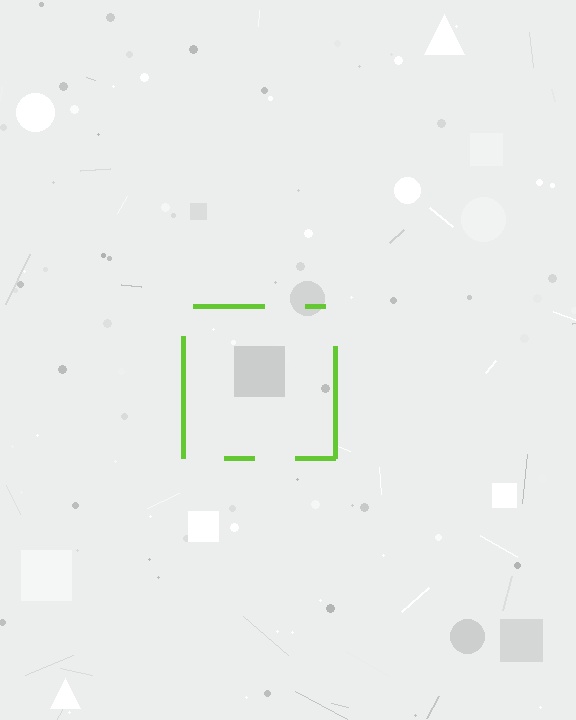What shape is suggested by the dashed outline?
The dashed outline suggests a square.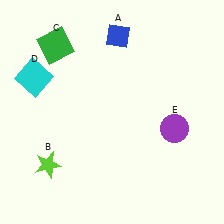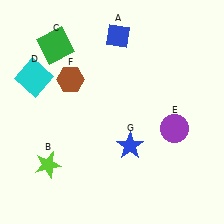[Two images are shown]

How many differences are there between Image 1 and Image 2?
There are 2 differences between the two images.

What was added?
A brown hexagon (F), a blue star (G) were added in Image 2.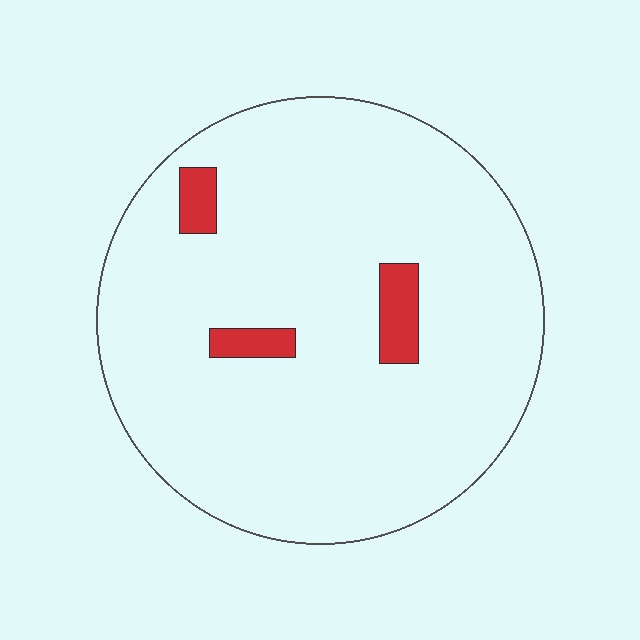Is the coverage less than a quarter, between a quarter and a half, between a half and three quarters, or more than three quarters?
Less than a quarter.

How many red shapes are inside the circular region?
3.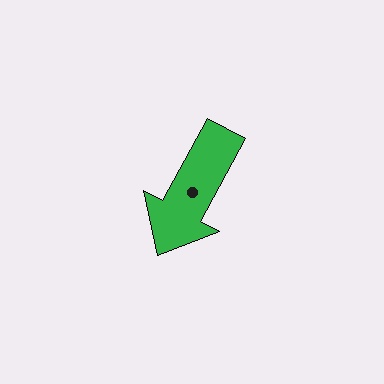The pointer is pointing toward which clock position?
Roughly 7 o'clock.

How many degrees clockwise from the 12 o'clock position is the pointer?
Approximately 208 degrees.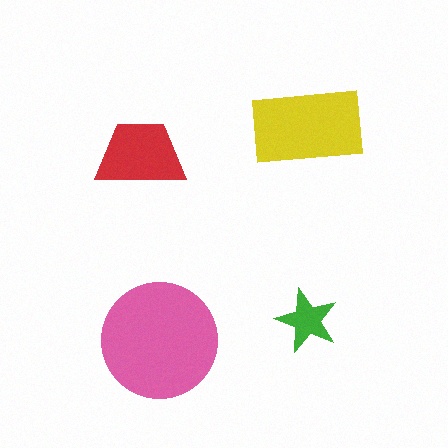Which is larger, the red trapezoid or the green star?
The red trapezoid.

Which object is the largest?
The pink circle.